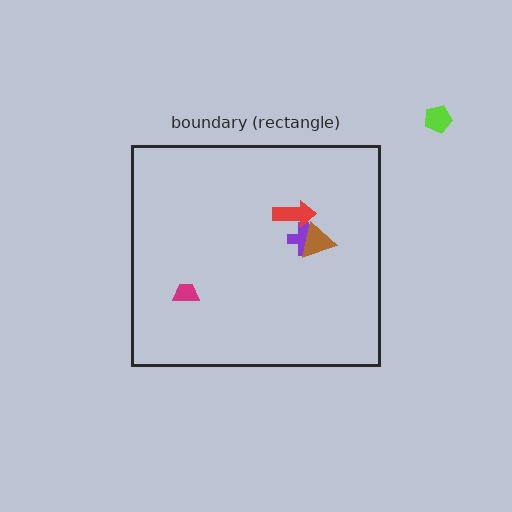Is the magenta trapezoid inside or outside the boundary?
Inside.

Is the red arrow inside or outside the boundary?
Inside.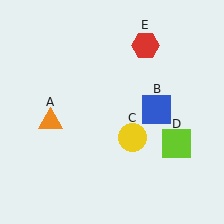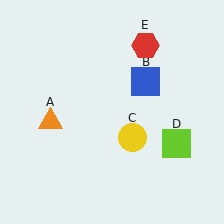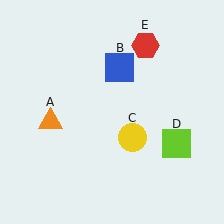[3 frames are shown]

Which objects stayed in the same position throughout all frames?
Orange triangle (object A) and yellow circle (object C) and lime square (object D) and red hexagon (object E) remained stationary.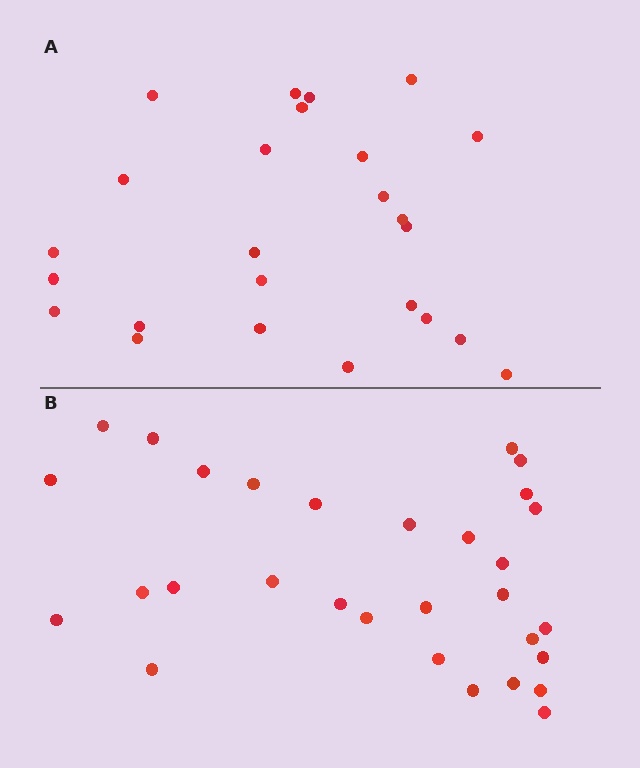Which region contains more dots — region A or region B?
Region B (the bottom region) has more dots.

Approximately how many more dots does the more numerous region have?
Region B has about 5 more dots than region A.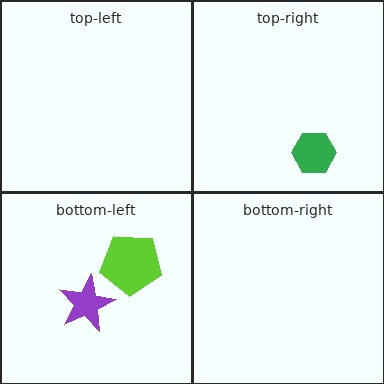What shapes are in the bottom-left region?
The purple star, the lime pentagon.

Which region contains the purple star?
The bottom-left region.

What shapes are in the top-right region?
The green hexagon.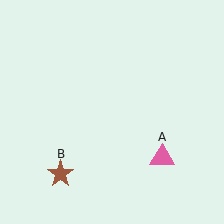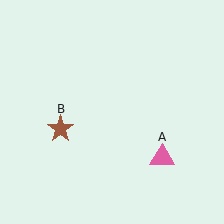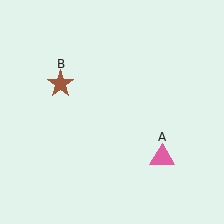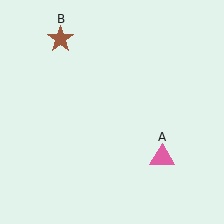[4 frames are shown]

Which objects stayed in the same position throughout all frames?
Pink triangle (object A) remained stationary.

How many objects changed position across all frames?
1 object changed position: brown star (object B).